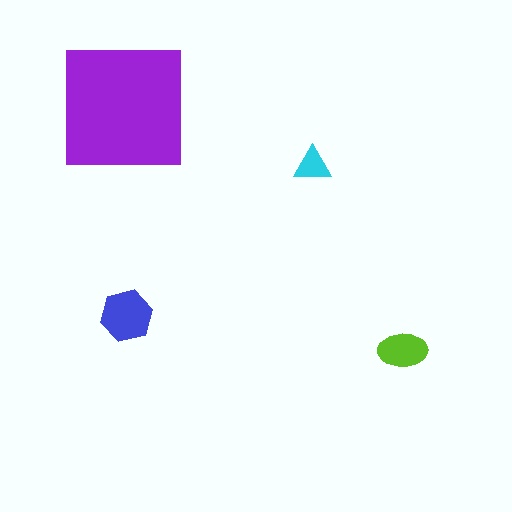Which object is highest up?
The purple square is topmost.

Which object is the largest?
The purple square.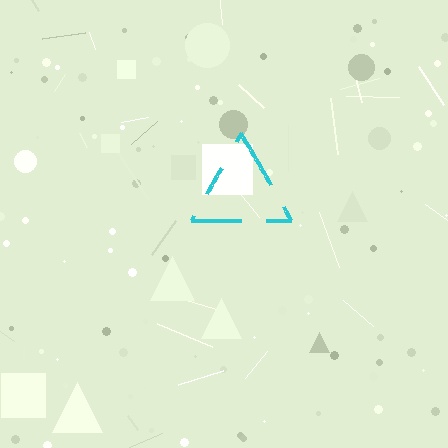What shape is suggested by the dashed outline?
The dashed outline suggests a triangle.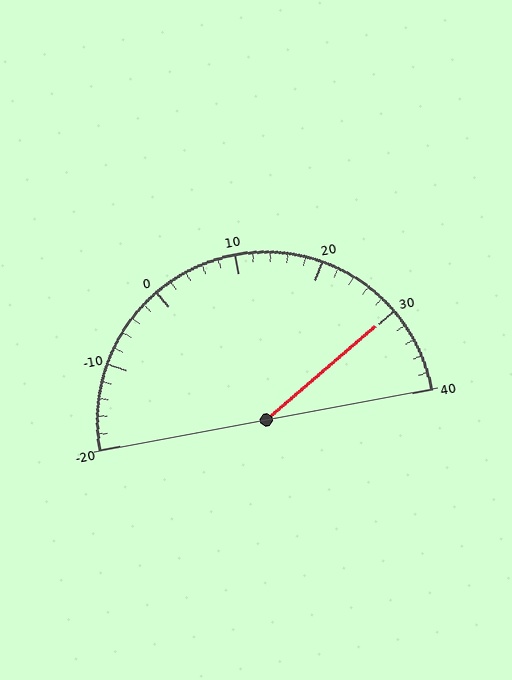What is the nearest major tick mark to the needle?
The nearest major tick mark is 30.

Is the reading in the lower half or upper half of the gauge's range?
The reading is in the upper half of the range (-20 to 40).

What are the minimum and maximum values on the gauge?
The gauge ranges from -20 to 40.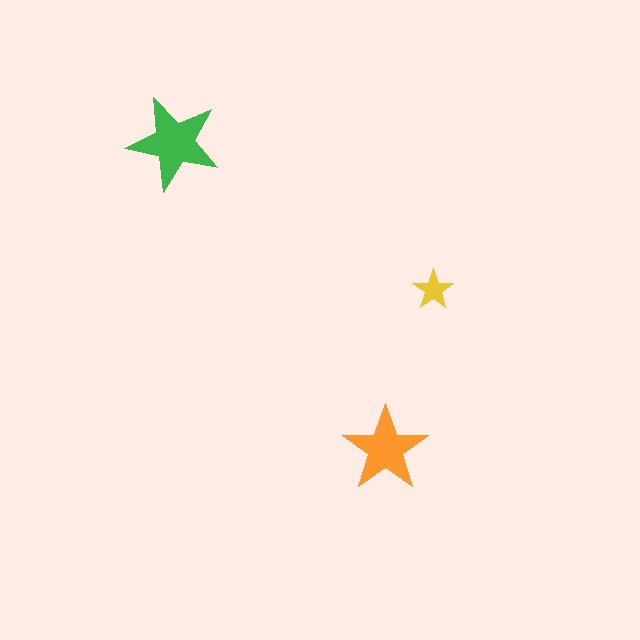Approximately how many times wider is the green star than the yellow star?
About 2.5 times wider.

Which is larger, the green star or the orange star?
The green one.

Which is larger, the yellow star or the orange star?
The orange one.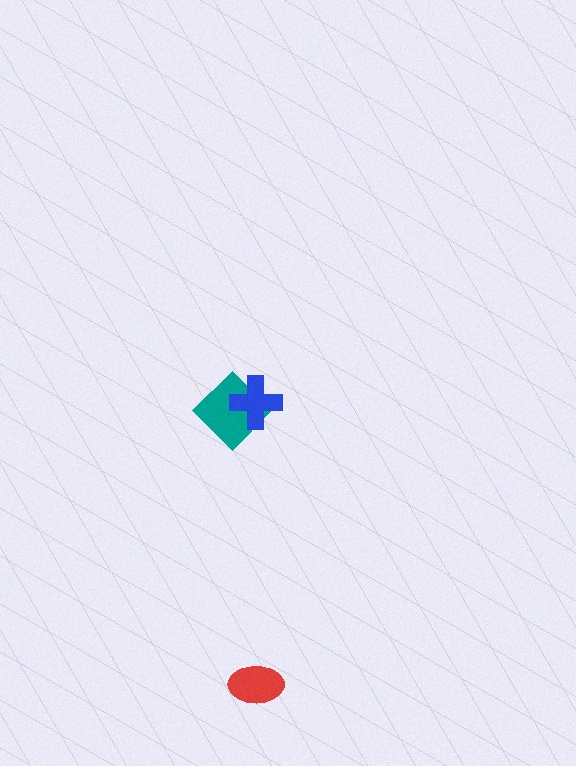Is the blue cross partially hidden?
No, no other shape covers it.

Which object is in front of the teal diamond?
The blue cross is in front of the teal diamond.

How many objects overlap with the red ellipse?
0 objects overlap with the red ellipse.